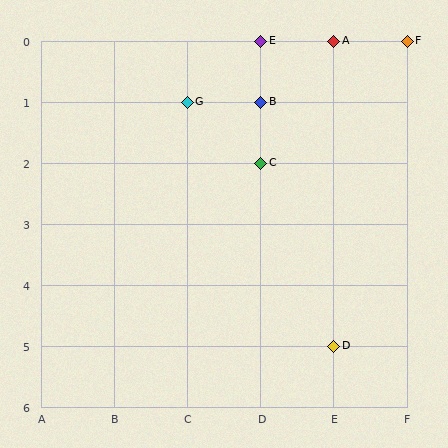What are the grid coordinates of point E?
Point E is at grid coordinates (D, 0).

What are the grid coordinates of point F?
Point F is at grid coordinates (F, 0).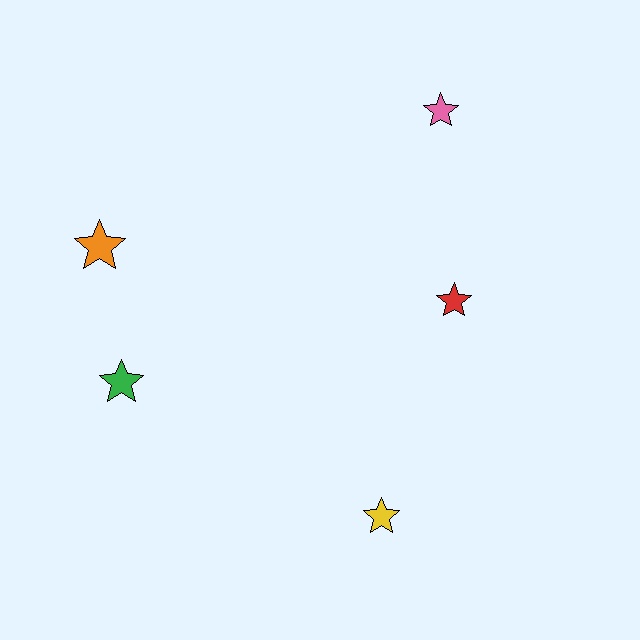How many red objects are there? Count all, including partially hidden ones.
There is 1 red object.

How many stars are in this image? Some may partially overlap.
There are 5 stars.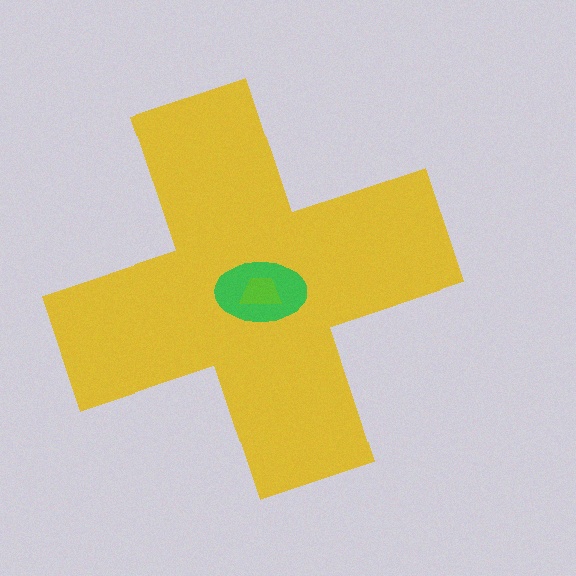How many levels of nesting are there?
3.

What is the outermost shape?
The yellow cross.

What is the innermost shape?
The lime trapezoid.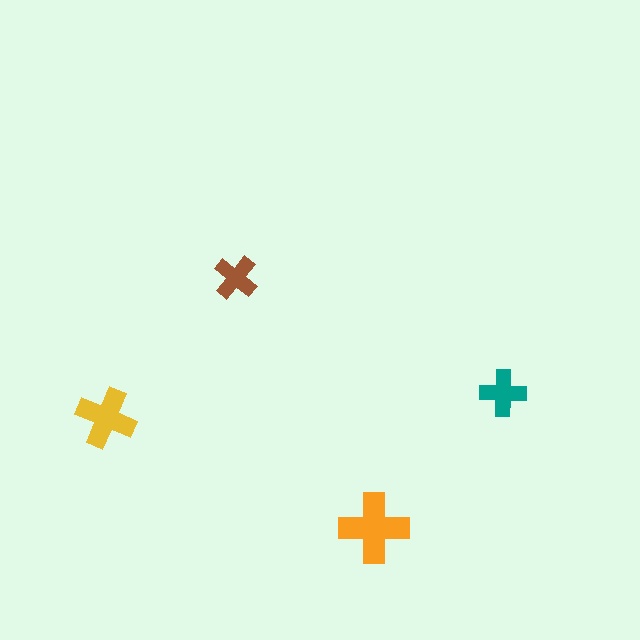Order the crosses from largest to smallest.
the orange one, the yellow one, the teal one, the brown one.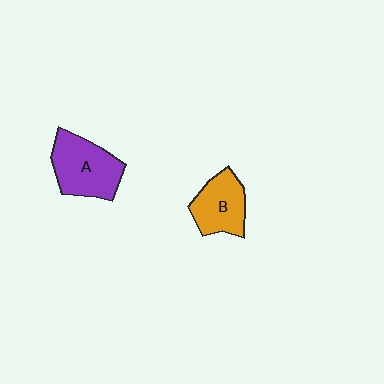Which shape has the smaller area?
Shape B (orange).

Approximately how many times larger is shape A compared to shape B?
Approximately 1.3 times.